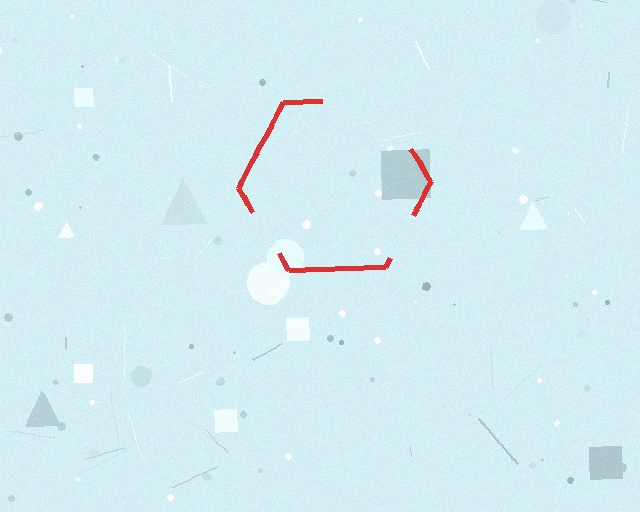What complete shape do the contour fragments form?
The contour fragments form a hexagon.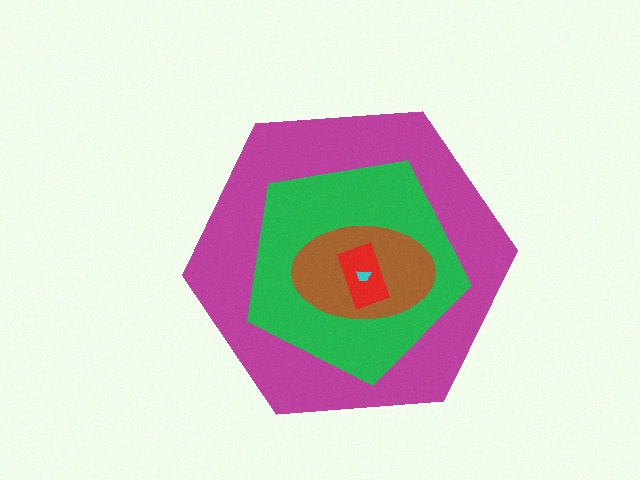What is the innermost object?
The cyan trapezoid.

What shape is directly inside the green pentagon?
The brown ellipse.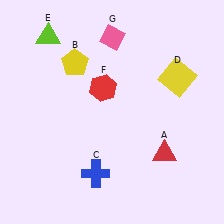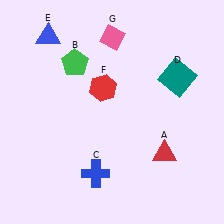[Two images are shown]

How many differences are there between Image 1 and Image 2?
There are 3 differences between the two images.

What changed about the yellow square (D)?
In Image 1, D is yellow. In Image 2, it changed to teal.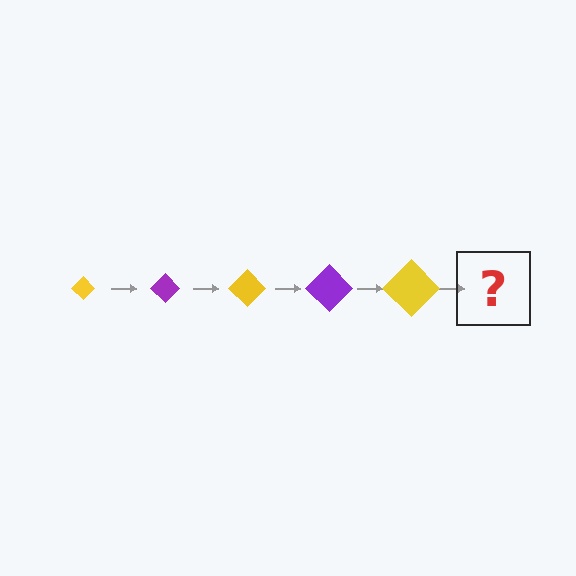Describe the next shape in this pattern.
It should be a purple diamond, larger than the previous one.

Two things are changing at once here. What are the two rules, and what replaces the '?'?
The two rules are that the diamond grows larger each step and the color cycles through yellow and purple. The '?' should be a purple diamond, larger than the previous one.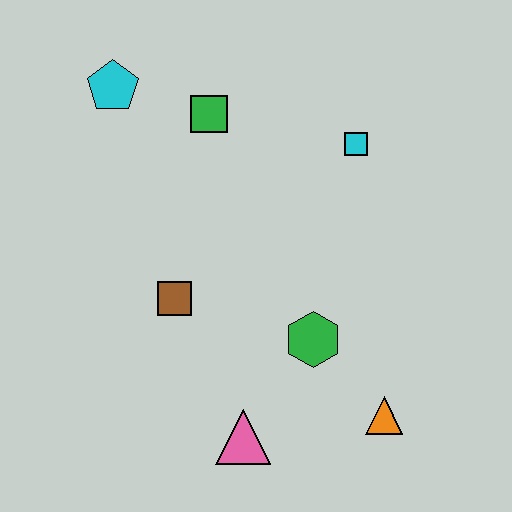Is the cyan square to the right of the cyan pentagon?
Yes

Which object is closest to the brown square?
The green hexagon is closest to the brown square.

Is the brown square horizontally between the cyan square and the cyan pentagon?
Yes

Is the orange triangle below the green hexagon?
Yes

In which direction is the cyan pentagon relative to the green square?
The cyan pentagon is to the left of the green square.